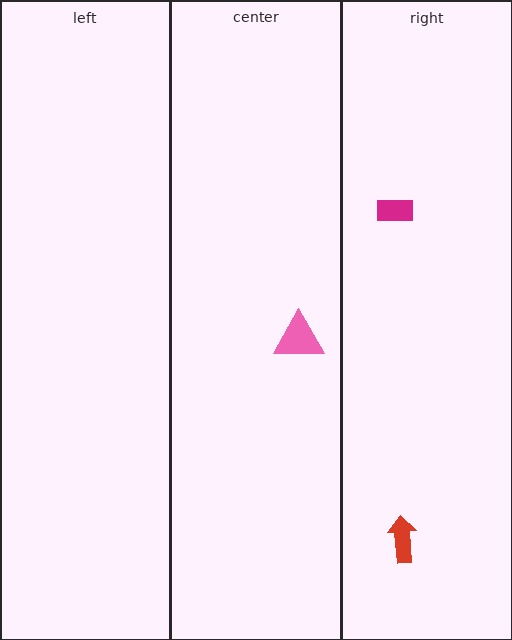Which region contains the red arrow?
The right region.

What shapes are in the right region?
The magenta rectangle, the red arrow.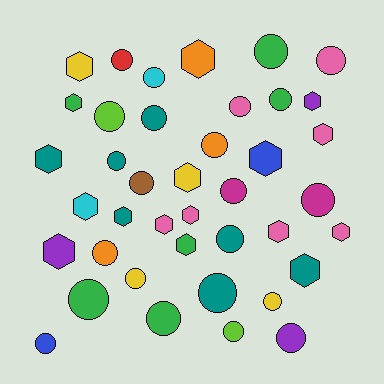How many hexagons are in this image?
There are 17 hexagons.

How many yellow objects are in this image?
There are 4 yellow objects.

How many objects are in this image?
There are 40 objects.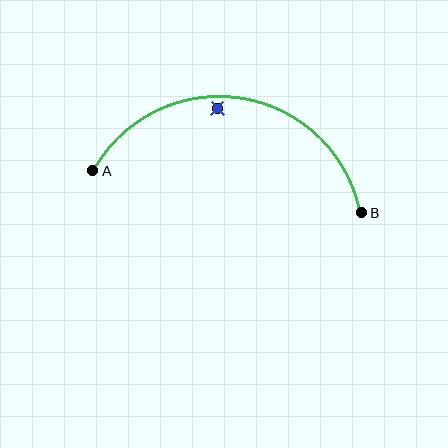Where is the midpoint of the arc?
The arc midpoint is the point on the curve farthest from the straight line joining A and B. It sits above that line.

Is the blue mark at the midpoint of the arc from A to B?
No — the blue mark does not lie on the arc at all. It sits slightly inside the curve.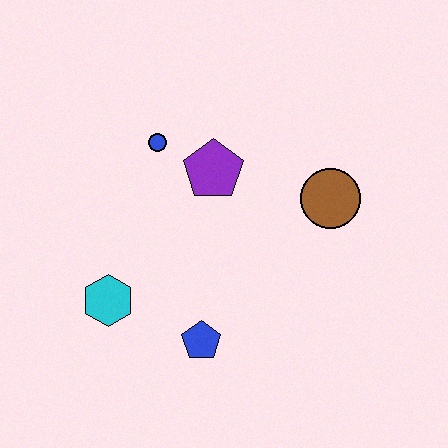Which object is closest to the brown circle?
The purple pentagon is closest to the brown circle.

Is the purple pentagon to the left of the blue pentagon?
No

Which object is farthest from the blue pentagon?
The blue circle is farthest from the blue pentagon.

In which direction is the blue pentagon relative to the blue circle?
The blue pentagon is below the blue circle.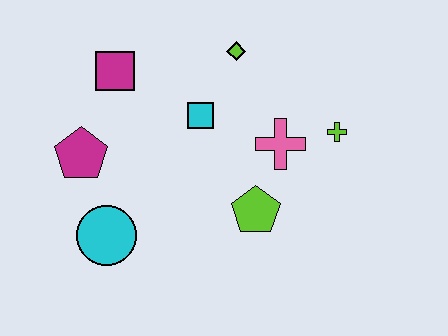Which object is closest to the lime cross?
The pink cross is closest to the lime cross.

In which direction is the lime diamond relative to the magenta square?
The lime diamond is to the right of the magenta square.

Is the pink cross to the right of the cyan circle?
Yes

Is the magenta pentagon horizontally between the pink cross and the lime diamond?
No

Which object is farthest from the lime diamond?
The cyan circle is farthest from the lime diamond.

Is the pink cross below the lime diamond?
Yes